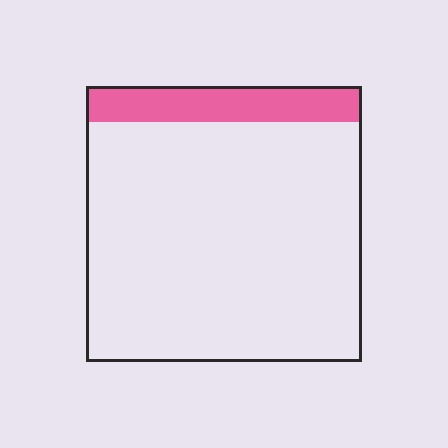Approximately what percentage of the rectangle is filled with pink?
Approximately 15%.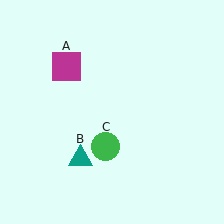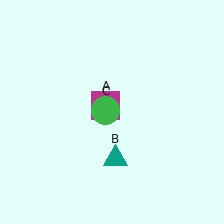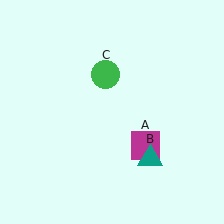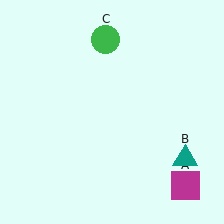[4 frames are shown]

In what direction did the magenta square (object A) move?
The magenta square (object A) moved down and to the right.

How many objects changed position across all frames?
3 objects changed position: magenta square (object A), teal triangle (object B), green circle (object C).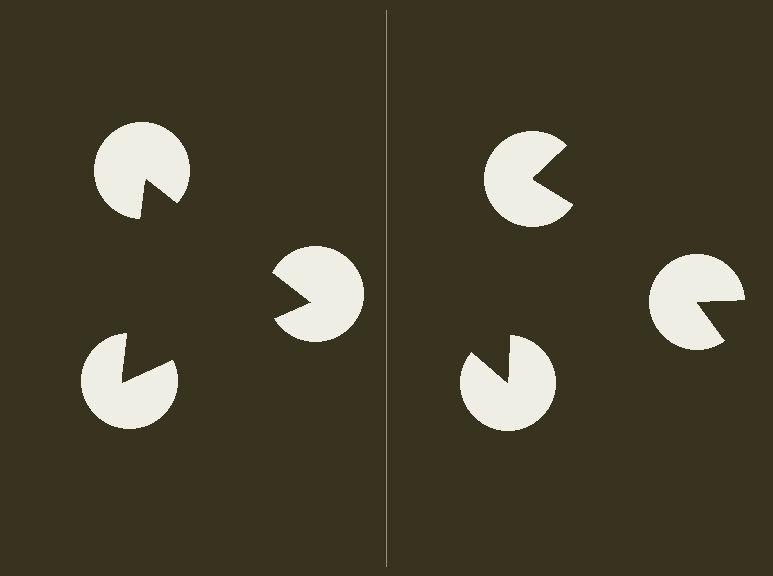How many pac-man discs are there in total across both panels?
6 — 3 on each side.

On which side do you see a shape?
An illusory triangle appears on the left side. On the right side the wedge cuts are rotated, so no coherent shape forms.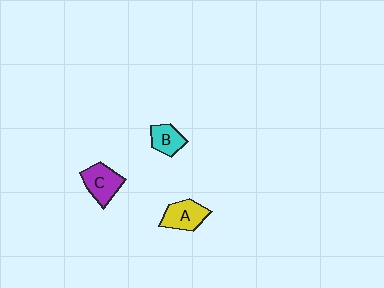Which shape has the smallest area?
Shape B (cyan).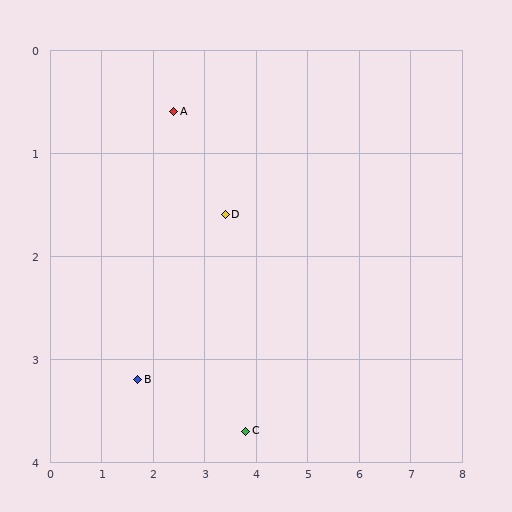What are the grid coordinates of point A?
Point A is at approximately (2.4, 0.6).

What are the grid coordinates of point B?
Point B is at approximately (1.7, 3.2).